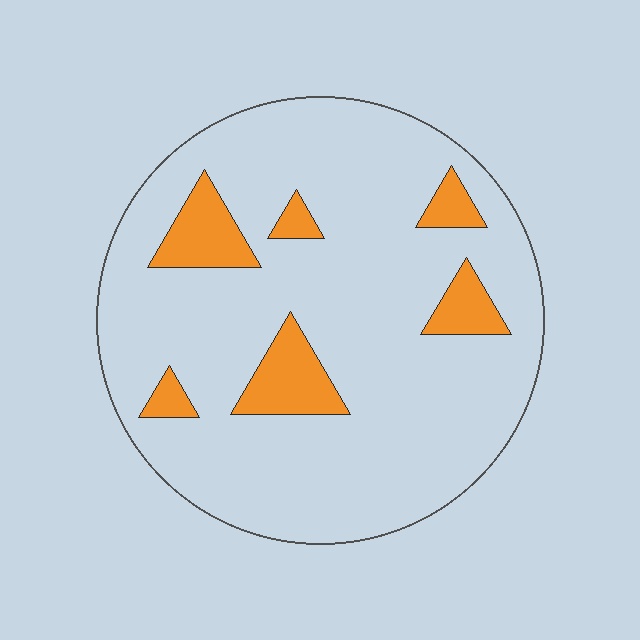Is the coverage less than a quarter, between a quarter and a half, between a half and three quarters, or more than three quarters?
Less than a quarter.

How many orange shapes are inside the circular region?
6.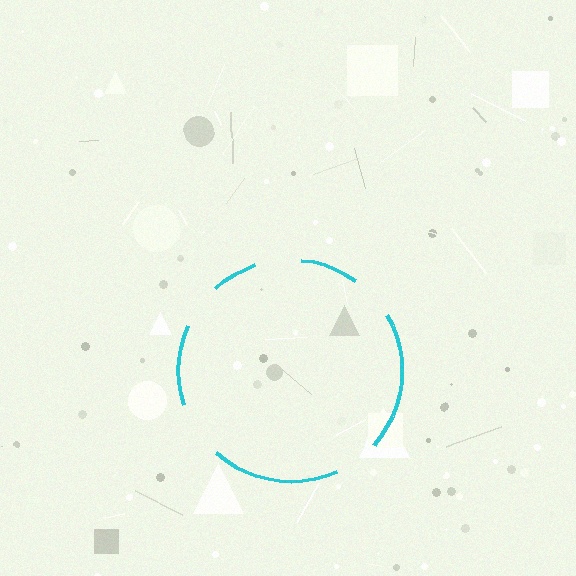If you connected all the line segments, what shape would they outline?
They would outline a circle.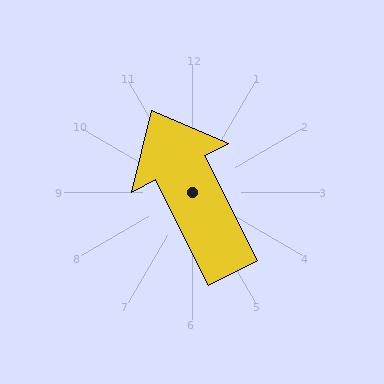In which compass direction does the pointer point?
Northwest.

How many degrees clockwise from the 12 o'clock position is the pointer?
Approximately 333 degrees.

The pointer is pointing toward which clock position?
Roughly 11 o'clock.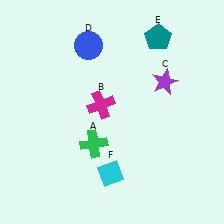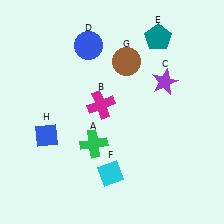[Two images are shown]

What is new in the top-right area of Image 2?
A brown circle (G) was added in the top-right area of Image 2.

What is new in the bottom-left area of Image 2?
A blue diamond (H) was added in the bottom-left area of Image 2.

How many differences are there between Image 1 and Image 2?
There are 2 differences between the two images.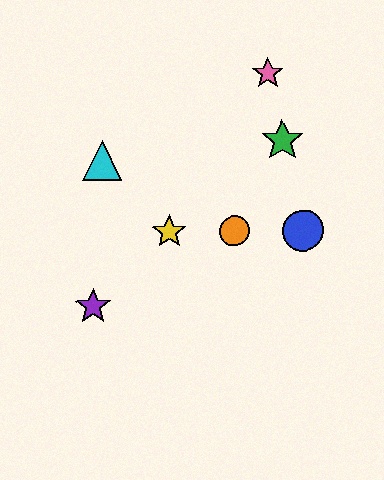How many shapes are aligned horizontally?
4 shapes (the red star, the blue circle, the yellow star, the orange circle) are aligned horizontally.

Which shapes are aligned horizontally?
The red star, the blue circle, the yellow star, the orange circle are aligned horizontally.